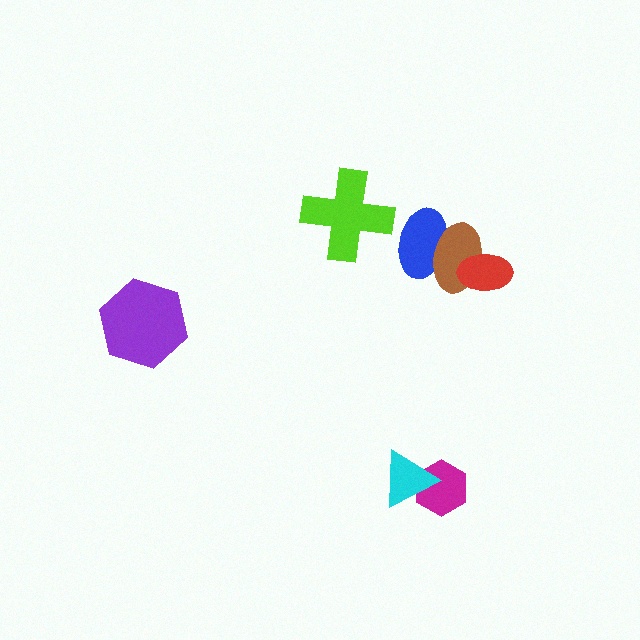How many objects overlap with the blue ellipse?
1 object overlaps with the blue ellipse.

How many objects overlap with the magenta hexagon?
1 object overlaps with the magenta hexagon.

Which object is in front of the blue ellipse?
The brown ellipse is in front of the blue ellipse.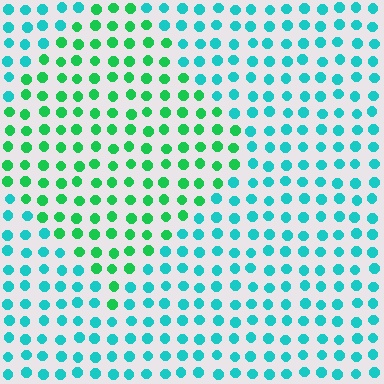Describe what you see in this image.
The image is filled with small cyan elements in a uniform arrangement. A diamond-shaped region is visible where the elements are tinted to a slightly different hue, forming a subtle color boundary.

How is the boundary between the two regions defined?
The boundary is defined purely by a slight shift in hue (about 40 degrees). Spacing, size, and orientation are identical on both sides.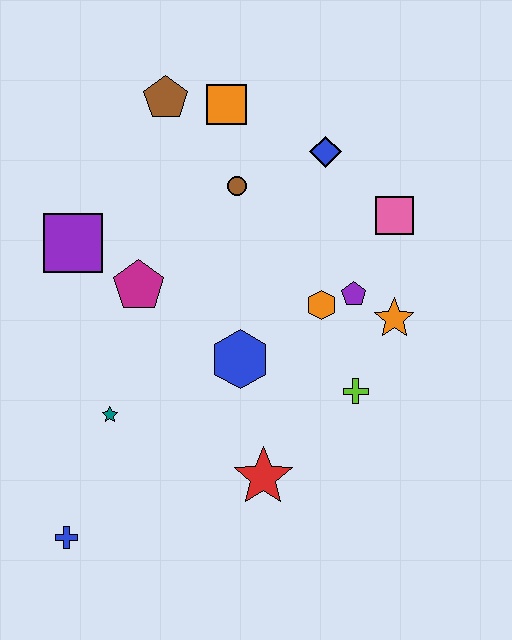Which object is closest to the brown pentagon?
The orange square is closest to the brown pentagon.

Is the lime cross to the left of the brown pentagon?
No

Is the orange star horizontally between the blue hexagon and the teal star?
No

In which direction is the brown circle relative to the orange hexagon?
The brown circle is above the orange hexagon.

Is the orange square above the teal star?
Yes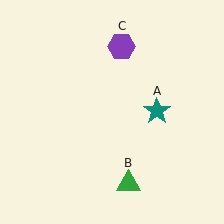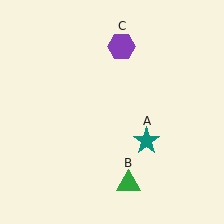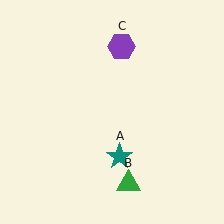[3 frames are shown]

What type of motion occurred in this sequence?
The teal star (object A) rotated clockwise around the center of the scene.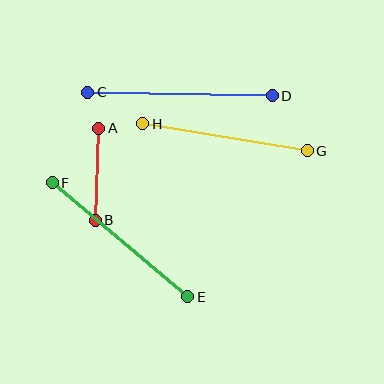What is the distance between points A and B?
The distance is approximately 92 pixels.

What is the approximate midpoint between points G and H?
The midpoint is at approximately (225, 137) pixels.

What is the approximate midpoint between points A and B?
The midpoint is at approximately (97, 174) pixels.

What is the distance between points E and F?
The distance is approximately 177 pixels.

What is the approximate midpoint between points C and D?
The midpoint is at approximately (180, 94) pixels.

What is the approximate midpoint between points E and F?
The midpoint is at approximately (120, 240) pixels.